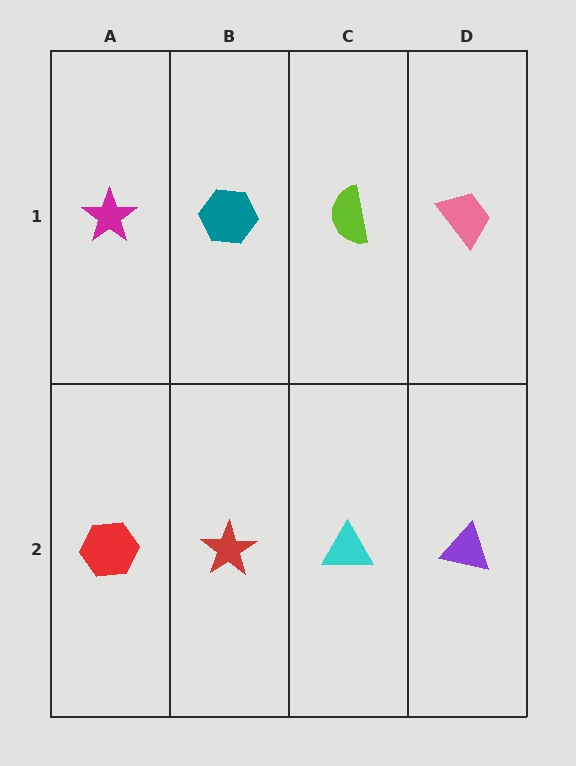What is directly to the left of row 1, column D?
A lime semicircle.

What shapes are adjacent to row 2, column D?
A pink trapezoid (row 1, column D), a cyan triangle (row 2, column C).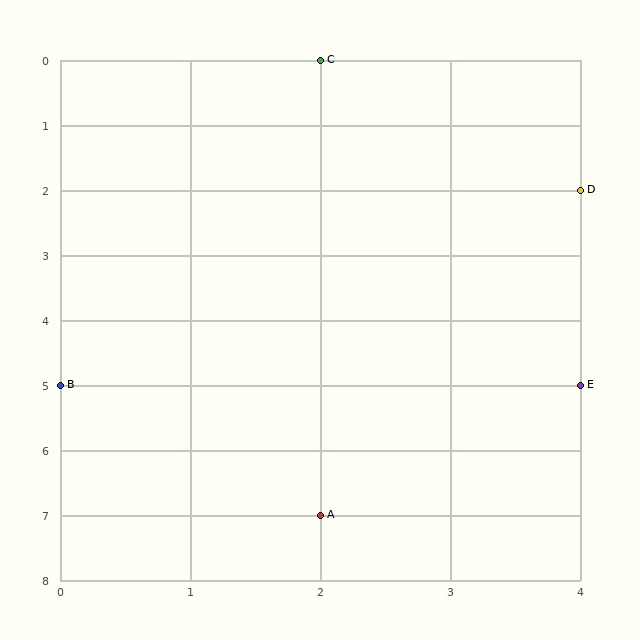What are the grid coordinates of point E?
Point E is at grid coordinates (4, 5).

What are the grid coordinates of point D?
Point D is at grid coordinates (4, 2).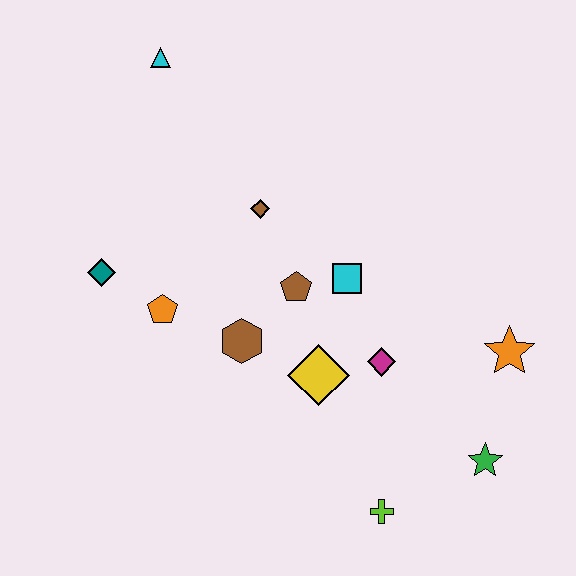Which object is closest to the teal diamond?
The orange pentagon is closest to the teal diamond.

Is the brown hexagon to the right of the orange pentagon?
Yes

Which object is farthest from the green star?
The cyan triangle is farthest from the green star.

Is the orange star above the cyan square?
No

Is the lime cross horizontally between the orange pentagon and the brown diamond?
No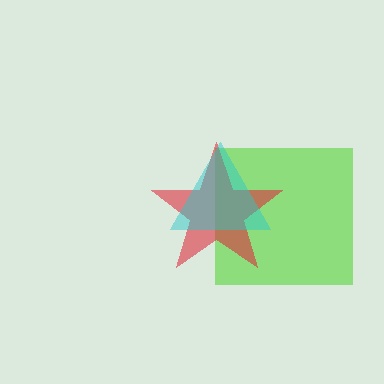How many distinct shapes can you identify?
There are 3 distinct shapes: a lime square, a red star, a cyan triangle.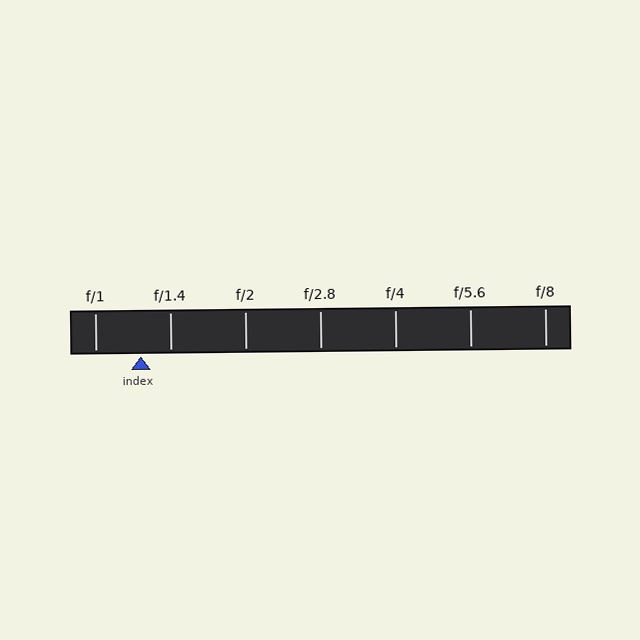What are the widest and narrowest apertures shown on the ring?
The widest aperture shown is f/1 and the narrowest is f/8.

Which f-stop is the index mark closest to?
The index mark is closest to f/1.4.